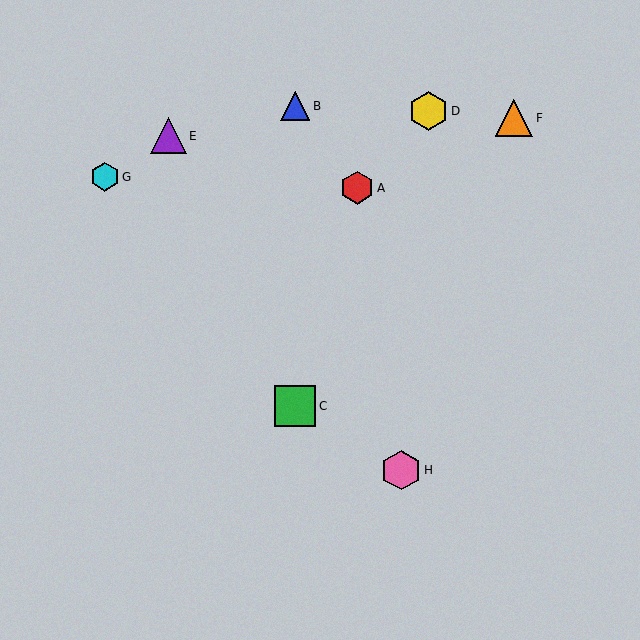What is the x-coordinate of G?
Object G is at x≈105.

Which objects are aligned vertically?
Objects B, C are aligned vertically.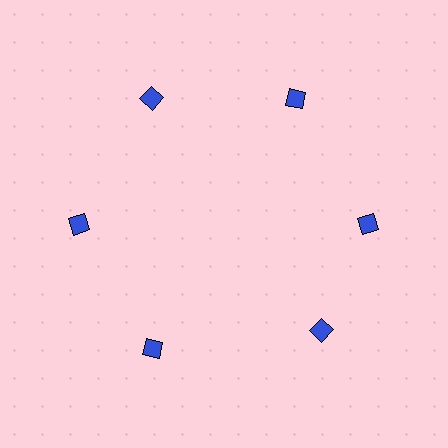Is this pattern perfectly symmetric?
No. The 6 blue diamonds are arranged in a ring, but one element near the 5 o'clock position is rotated out of alignment along the ring, breaking the 6-fold rotational symmetry.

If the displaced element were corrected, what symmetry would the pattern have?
It would have 6-fold rotational symmetry — the pattern would map onto itself every 60 degrees.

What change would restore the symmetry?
The symmetry would be restored by rotating it back into even spacing with its neighbors so that all 6 diamonds sit at equal angles and equal distance from the center.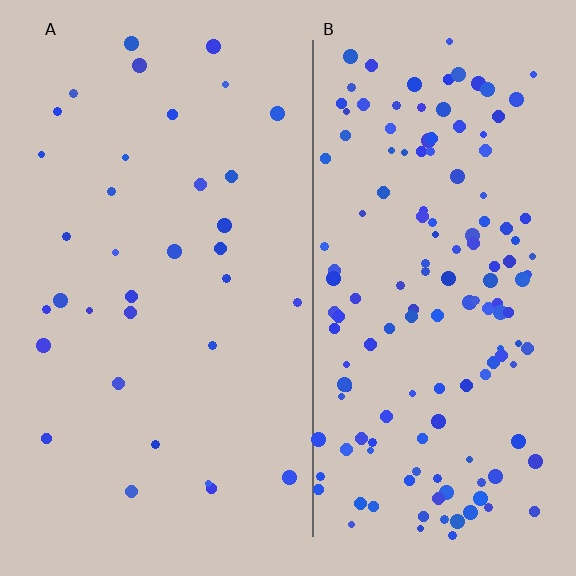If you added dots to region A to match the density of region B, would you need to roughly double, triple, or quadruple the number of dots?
Approximately quadruple.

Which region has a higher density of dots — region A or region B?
B (the right).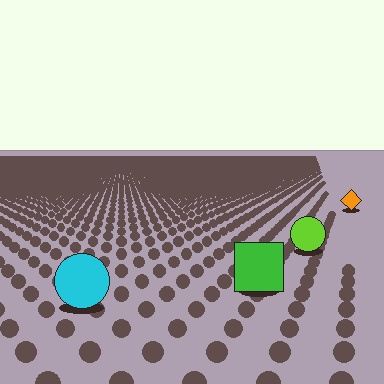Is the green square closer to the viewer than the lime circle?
Yes. The green square is closer — you can tell from the texture gradient: the ground texture is coarser near it.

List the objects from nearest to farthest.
From nearest to farthest: the cyan circle, the green square, the lime circle, the orange diamond.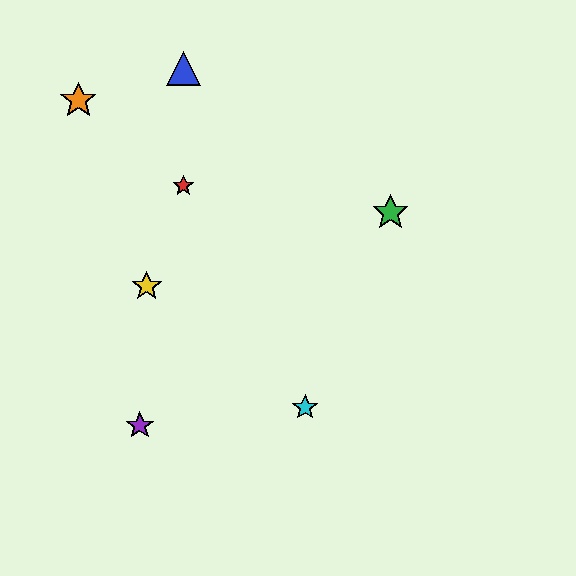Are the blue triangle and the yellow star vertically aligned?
No, the blue triangle is at x≈183 and the yellow star is at x≈147.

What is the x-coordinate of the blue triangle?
The blue triangle is at x≈183.